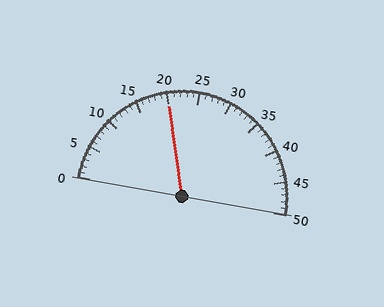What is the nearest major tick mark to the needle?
The nearest major tick mark is 20.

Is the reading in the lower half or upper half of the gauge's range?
The reading is in the lower half of the range (0 to 50).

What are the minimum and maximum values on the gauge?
The gauge ranges from 0 to 50.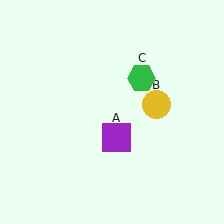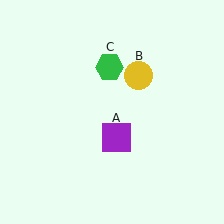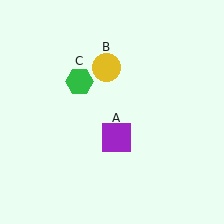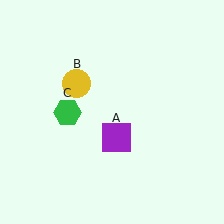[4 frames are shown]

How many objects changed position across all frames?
2 objects changed position: yellow circle (object B), green hexagon (object C).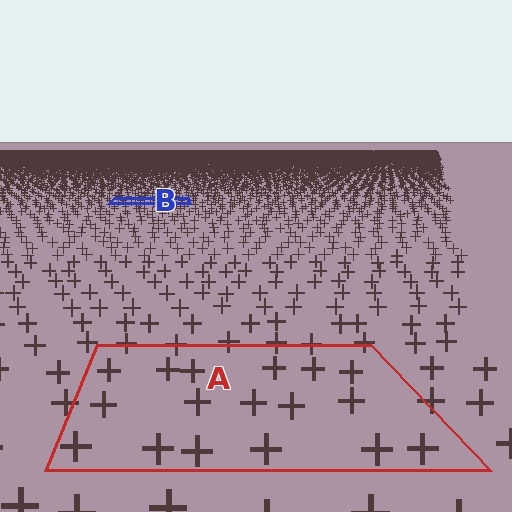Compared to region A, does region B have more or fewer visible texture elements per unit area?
Region B has more texture elements per unit area — they are packed more densely because it is farther away.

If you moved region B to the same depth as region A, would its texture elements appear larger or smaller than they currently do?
They would appear larger. At a closer depth, the same texture elements are projected at a bigger on-screen size.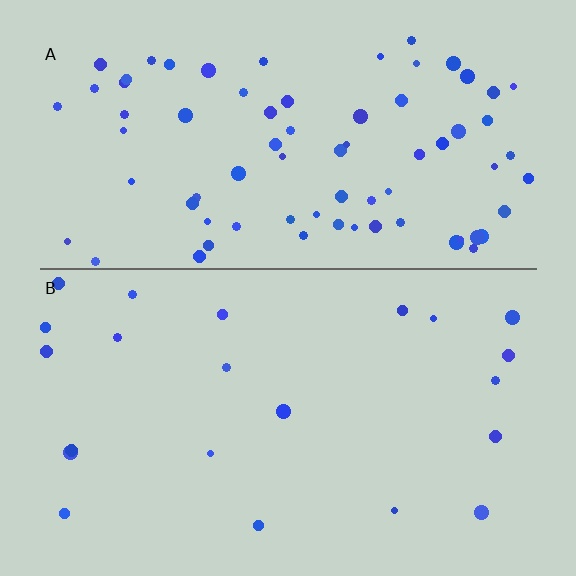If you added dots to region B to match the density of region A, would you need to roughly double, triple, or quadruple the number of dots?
Approximately triple.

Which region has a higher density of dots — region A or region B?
A (the top).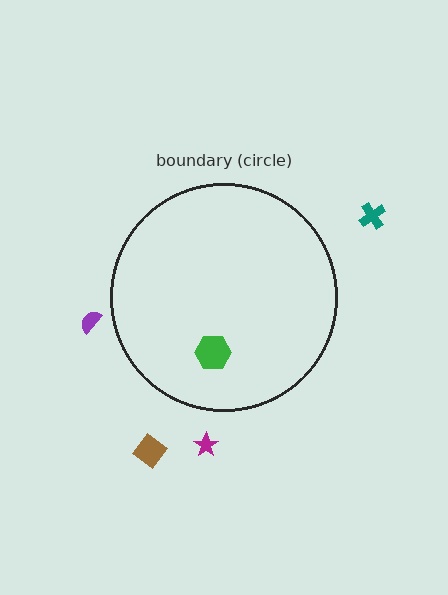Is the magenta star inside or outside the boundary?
Outside.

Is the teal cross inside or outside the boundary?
Outside.